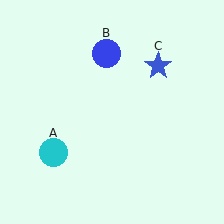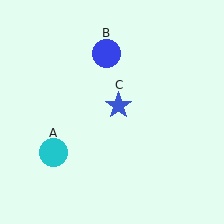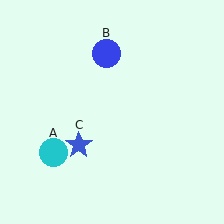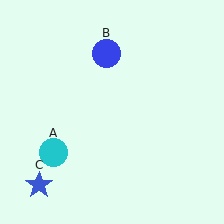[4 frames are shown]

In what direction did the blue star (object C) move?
The blue star (object C) moved down and to the left.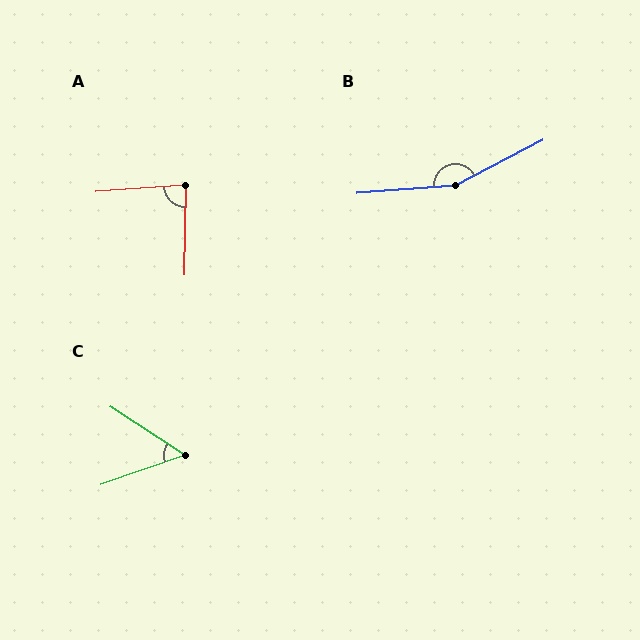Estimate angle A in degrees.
Approximately 85 degrees.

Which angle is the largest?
B, at approximately 157 degrees.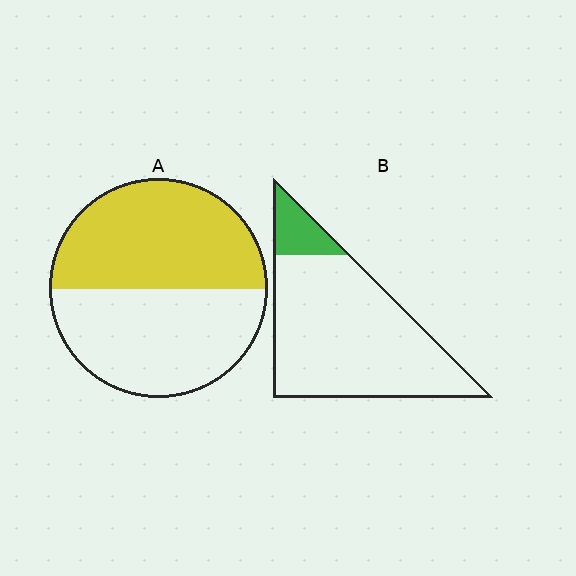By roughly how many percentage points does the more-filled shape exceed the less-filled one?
By roughly 40 percentage points (A over B).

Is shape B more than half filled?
No.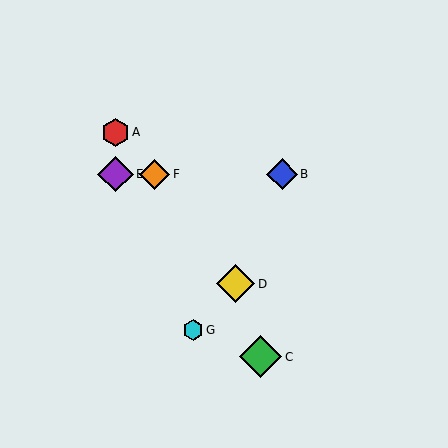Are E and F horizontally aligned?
Yes, both are at y≈174.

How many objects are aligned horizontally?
3 objects (B, E, F) are aligned horizontally.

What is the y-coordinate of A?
Object A is at y≈132.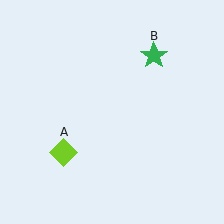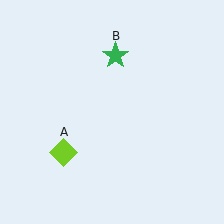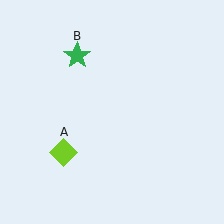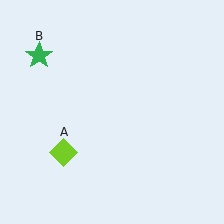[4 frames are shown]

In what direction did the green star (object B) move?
The green star (object B) moved left.